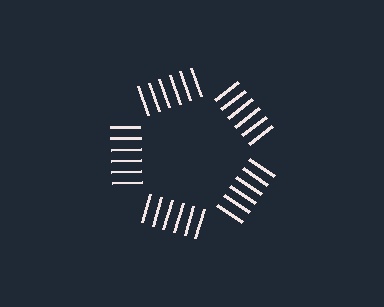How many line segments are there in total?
30 — 6 along each of the 5 edges.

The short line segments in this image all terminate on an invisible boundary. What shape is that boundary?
An illusory pentagon — the line segments terminate on its edges but no continuous stroke is drawn.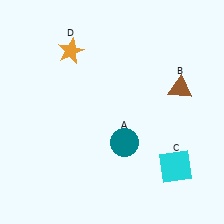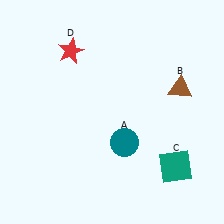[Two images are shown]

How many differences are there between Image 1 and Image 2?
There are 2 differences between the two images.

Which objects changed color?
C changed from cyan to teal. D changed from orange to red.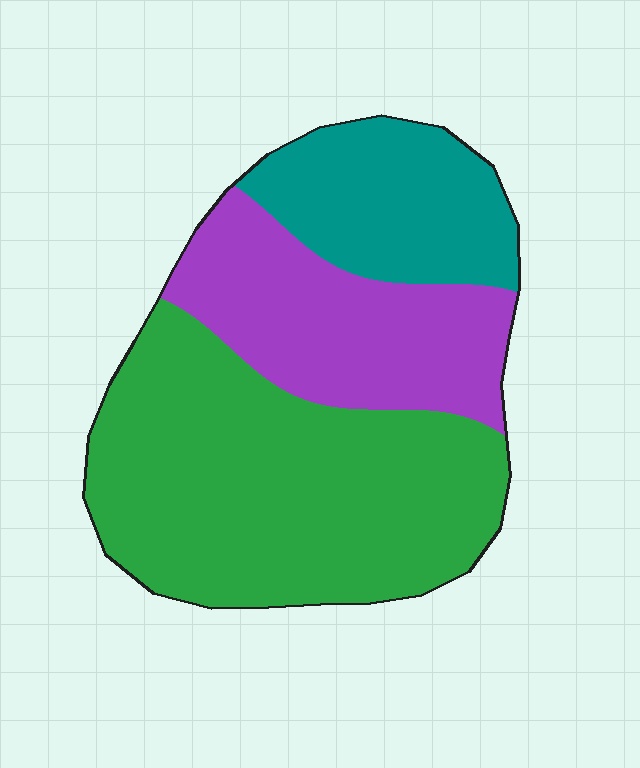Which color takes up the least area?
Teal, at roughly 20%.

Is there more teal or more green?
Green.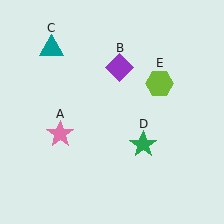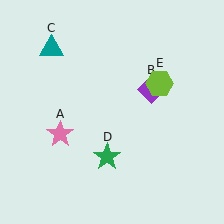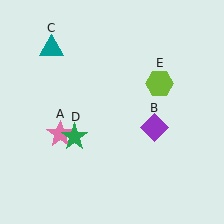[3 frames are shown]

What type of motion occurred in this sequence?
The purple diamond (object B), green star (object D) rotated clockwise around the center of the scene.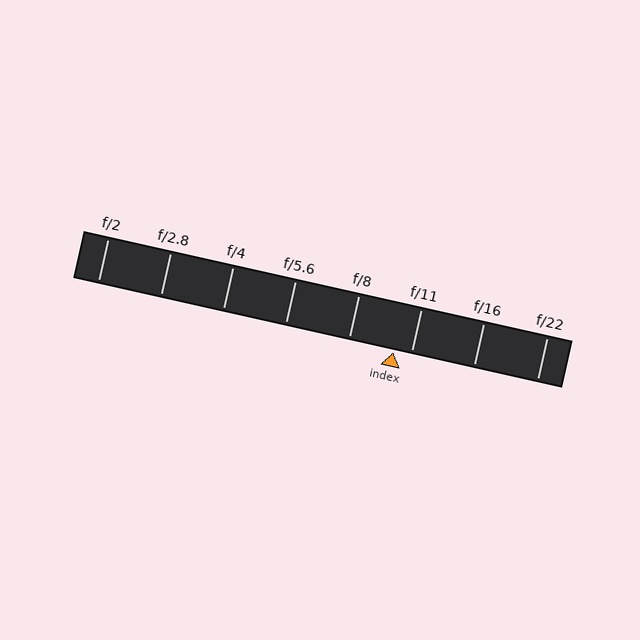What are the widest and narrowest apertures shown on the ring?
The widest aperture shown is f/2 and the narrowest is f/22.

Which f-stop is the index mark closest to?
The index mark is closest to f/11.